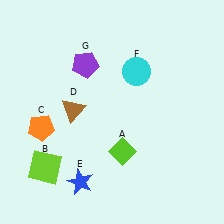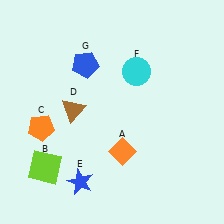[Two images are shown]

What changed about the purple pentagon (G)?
In Image 1, G is purple. In Image 2, it changed to blue.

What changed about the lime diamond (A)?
In Image 1, A is lime. In Image 2, it changed to orange.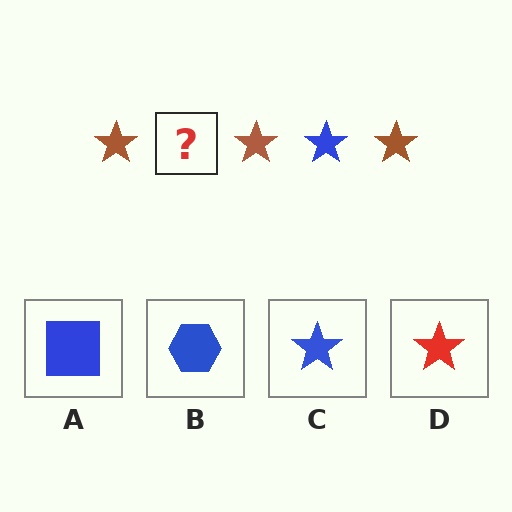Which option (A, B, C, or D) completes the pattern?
C.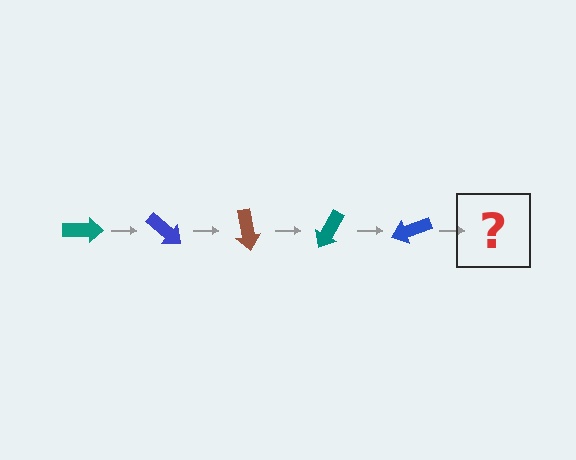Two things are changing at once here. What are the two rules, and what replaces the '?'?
The two rules are that it rotates 40 degrees each step and the color cycles through teal, blue, and brown. The '?' should be a brown arrow, rotated 200 degrees from the start.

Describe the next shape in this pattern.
It should be a brown arrow, rotated 200 degrees from the start.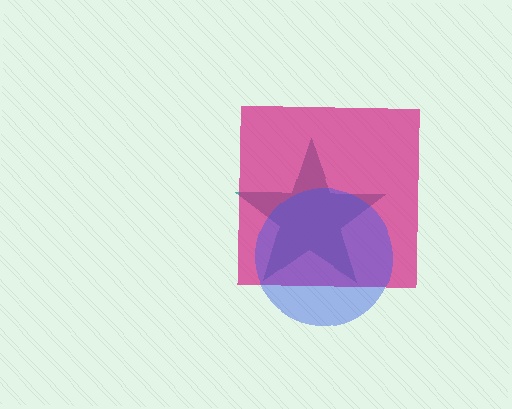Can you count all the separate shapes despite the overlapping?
Yes, there are 3 separate shapes.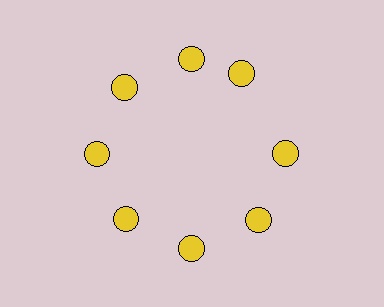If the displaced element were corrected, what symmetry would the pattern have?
It would have 8-fold rotational symmetry — the pattern would map onto itself every 45 degrees.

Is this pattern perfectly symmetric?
No. The 8 yellow circles are arranged in a ring, but one element near the 2 o'clock position is rotated out of alignment along the ring, breaking the 8-fold rotational symmetry.